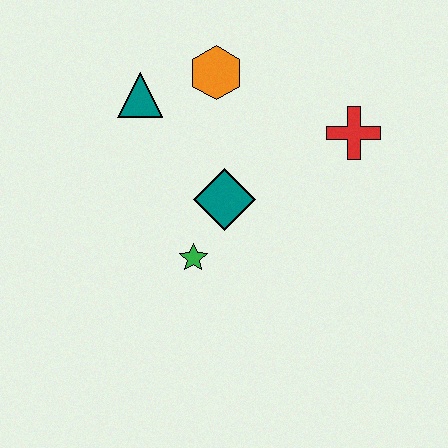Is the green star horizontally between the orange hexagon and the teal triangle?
Yes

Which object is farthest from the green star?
The red cross is farthest from the green star.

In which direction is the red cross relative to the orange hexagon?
The red cross is to the right of the orange hexagon.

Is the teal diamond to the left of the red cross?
Yes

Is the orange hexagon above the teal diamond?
Yes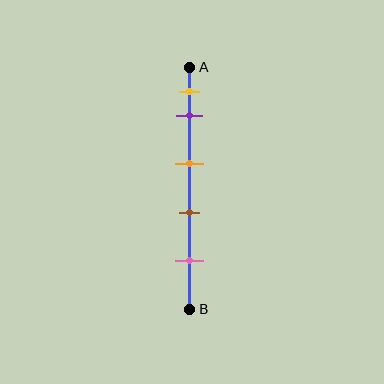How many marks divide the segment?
There are 5 marks dividing the segment.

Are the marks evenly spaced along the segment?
No, the marks are not evenly spaced.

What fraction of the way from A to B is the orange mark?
The orange mark is approximately 40% (0.4) of the way from A to B.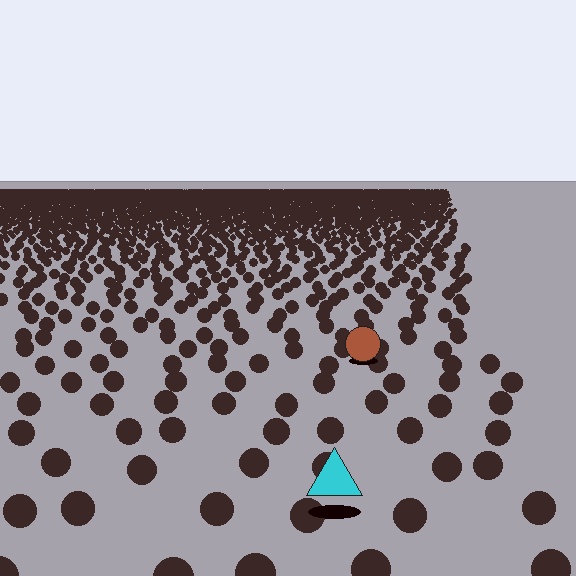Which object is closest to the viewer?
The cyan triangle is closest. The texture marks near it are larger and more spread out.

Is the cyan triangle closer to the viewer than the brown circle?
Yes. The cyan triangle is closer — you can tell from the texture gradient: the ground texture is coarser near it.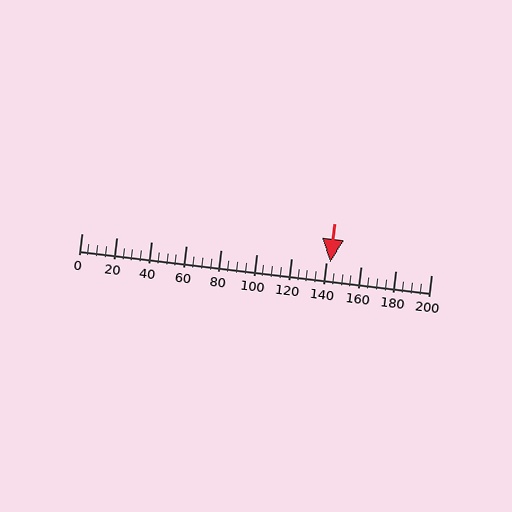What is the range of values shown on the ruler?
The ruler shows values from 0 to 200.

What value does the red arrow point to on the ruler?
The red arrow points to approximately 142.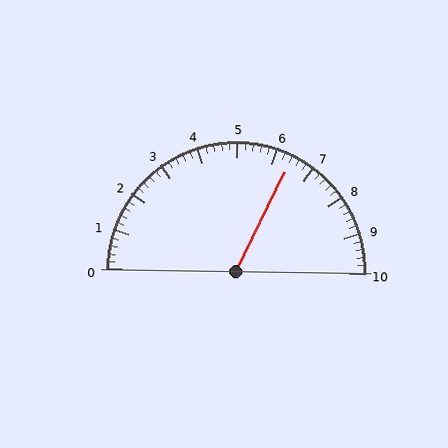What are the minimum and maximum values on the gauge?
The gauge ranges from 0 to 10.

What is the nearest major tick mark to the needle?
The nearest major tick mark is 6.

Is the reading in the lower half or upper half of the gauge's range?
The reading is in the upper half of the range (0 to 10).